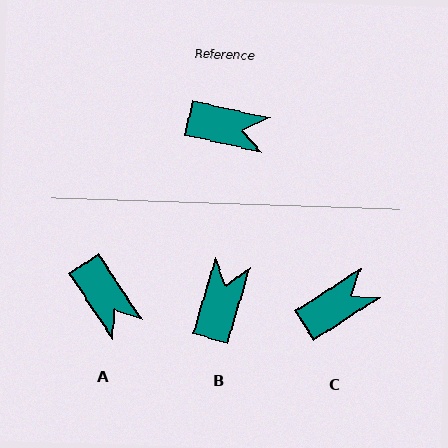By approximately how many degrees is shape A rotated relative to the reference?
Approximately 43 degrees clockwise.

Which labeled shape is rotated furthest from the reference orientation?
B, about 87 degrees away.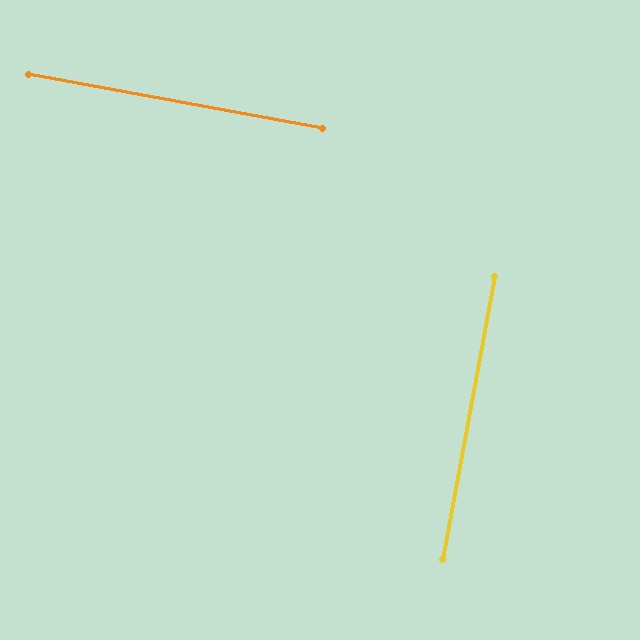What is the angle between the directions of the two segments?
Approximately 90 degrees.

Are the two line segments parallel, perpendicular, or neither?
Perpendicular — they meet at approximately 90°.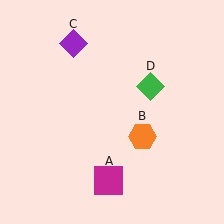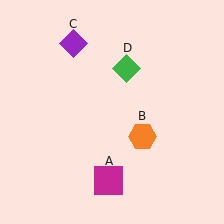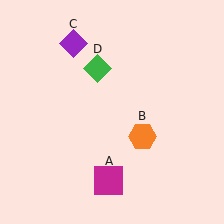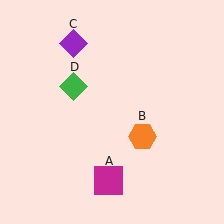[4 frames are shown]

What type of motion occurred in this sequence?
The green diamond (object D) rotated counterclockwise around the center of the scene.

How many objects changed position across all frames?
1 object changed position: green diamond (object D).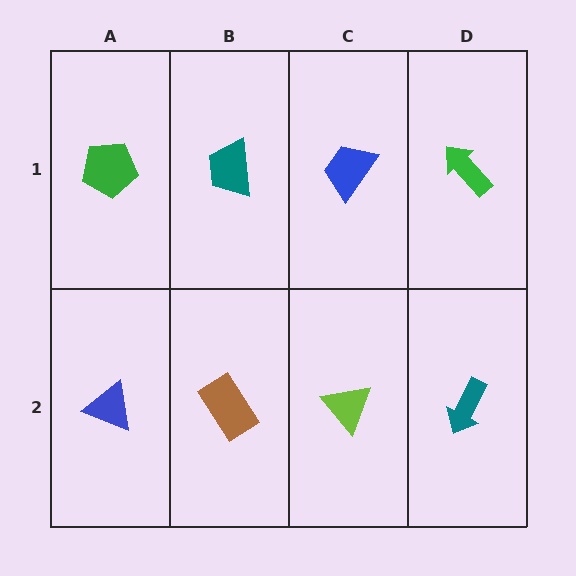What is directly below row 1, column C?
A lime triangle.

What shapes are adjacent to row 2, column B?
A teal trapezoid (row 1, column B), a blue triangle (row 2, column A), a lime triangle (row 2, column C).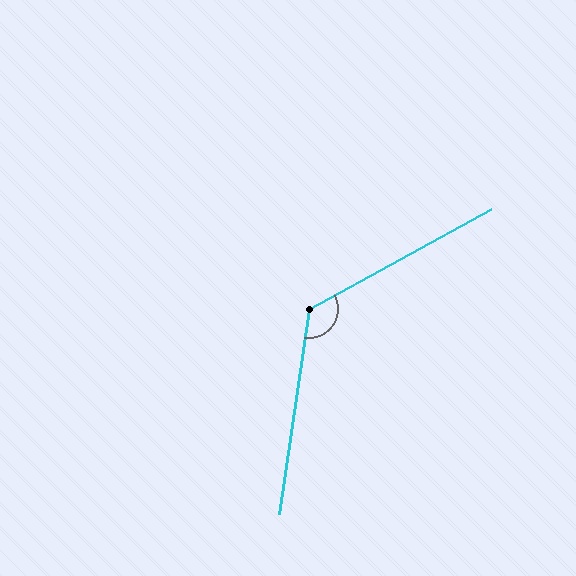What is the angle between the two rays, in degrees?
Approximately 127 degrees.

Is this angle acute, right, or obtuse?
It is obtuse.